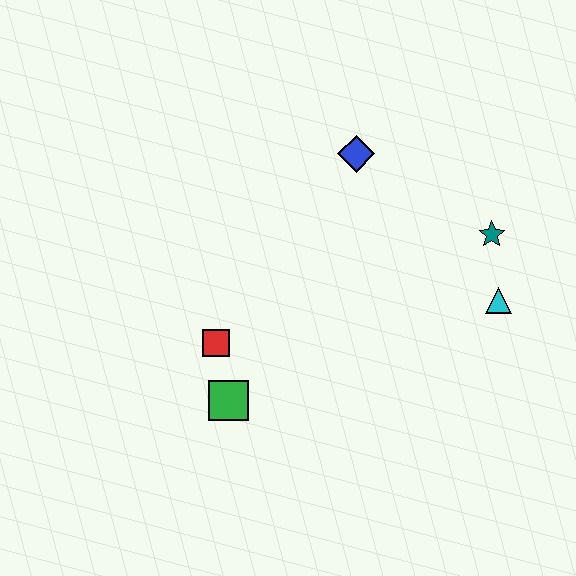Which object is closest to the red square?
The green square is closest to the red square.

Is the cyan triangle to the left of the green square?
No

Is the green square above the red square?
No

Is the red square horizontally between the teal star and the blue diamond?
No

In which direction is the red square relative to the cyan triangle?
The red square is to the left of the cyan triangle.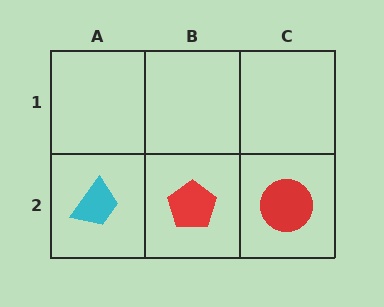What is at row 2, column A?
A cyan trapezoid.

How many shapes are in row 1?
0 shapes.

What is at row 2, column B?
A red pentagon.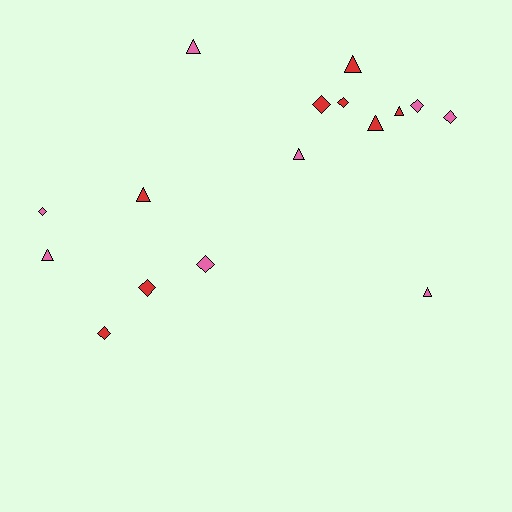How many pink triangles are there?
There are 4 pink triangles.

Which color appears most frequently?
Pink, with 8 objects.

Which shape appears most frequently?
Triangle, with 8 objects.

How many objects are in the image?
There are 16 objects.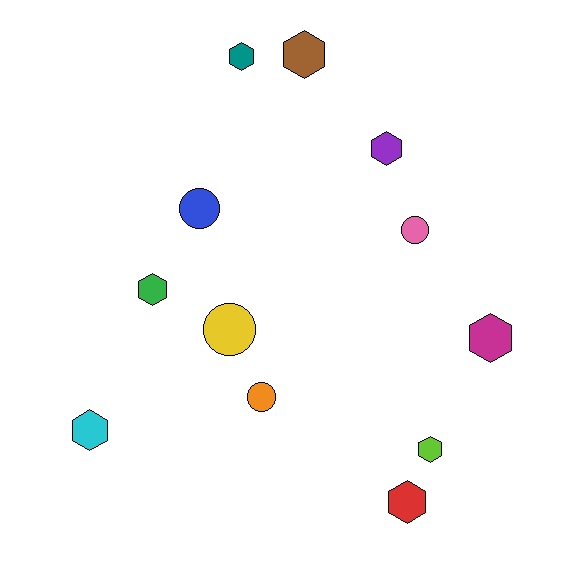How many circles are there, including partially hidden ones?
There are 4 circles.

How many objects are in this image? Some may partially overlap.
There are 12 objects.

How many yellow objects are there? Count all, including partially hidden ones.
There is 1 yellow object.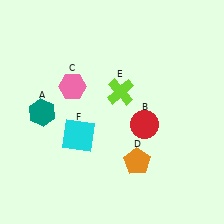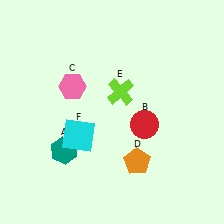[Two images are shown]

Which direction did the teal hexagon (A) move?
The teal hexagon (A) moved down.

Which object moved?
The teal hexagon (A) moved down.